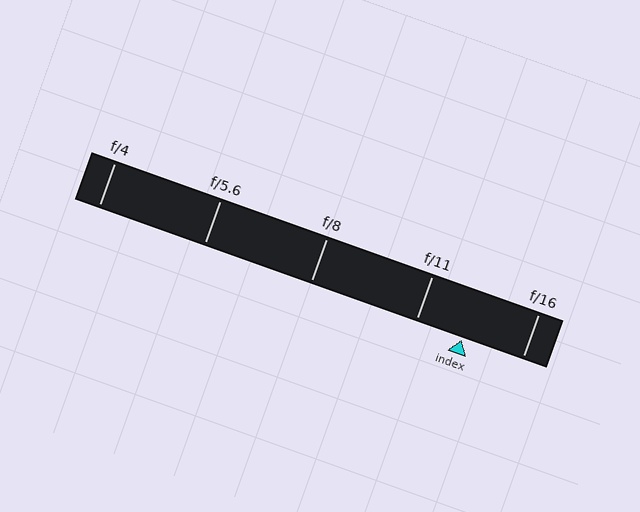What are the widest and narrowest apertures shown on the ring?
The widest aperture shown is f/4 and the narrowest is f/16.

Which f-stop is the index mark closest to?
The index mark is closest to f/11.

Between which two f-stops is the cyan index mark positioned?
The index mark is between f/11 and f/16.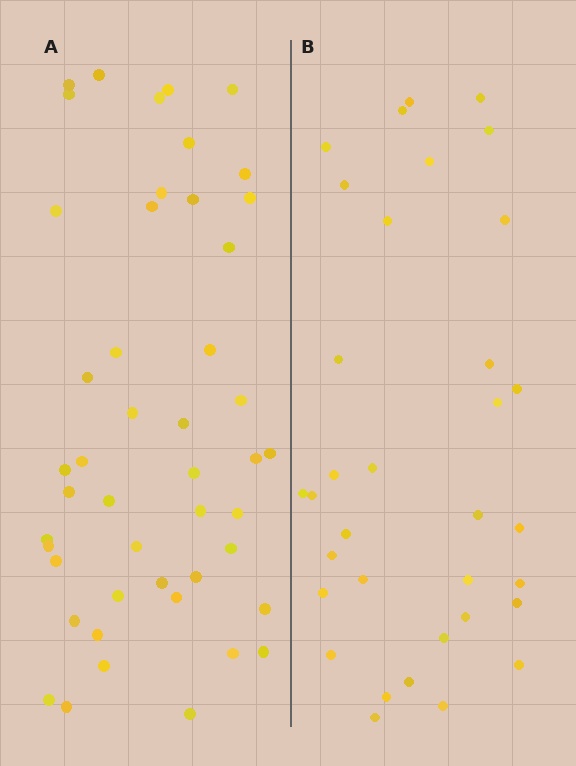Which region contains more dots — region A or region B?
Region A (the left region) has more dots.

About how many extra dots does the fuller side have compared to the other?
Region A has approximately 15 more dots than region B.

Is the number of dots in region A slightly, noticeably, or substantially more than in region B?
Region A has noticeably more, but not dramatically so. The ratio is roughly 1.4 to 1.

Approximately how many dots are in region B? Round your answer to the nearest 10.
About 30 dots. (The exact count is 34, which rounds to 30.)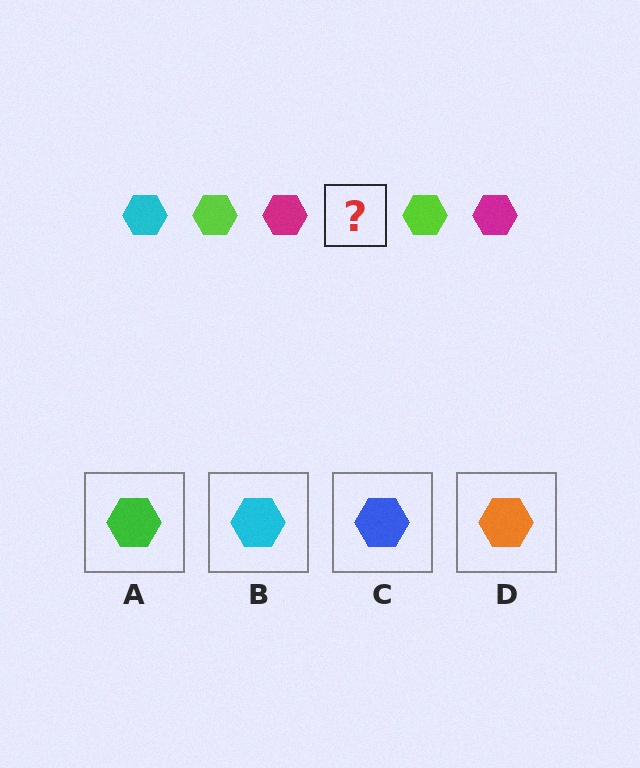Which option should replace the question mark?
Option B.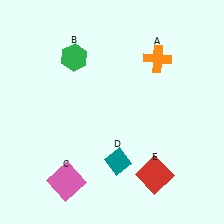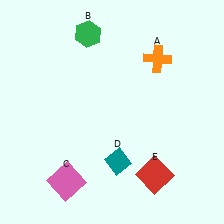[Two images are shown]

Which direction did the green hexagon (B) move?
The green hexagon (B) moved up.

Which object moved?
The green hexagon (B) moved up.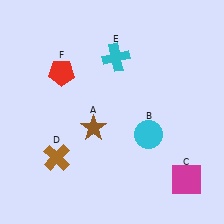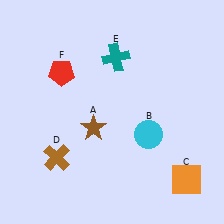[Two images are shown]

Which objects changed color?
C changed from magenta to orange. E changed from cyan to teal.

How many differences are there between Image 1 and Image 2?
There are 2 differences between the two images.